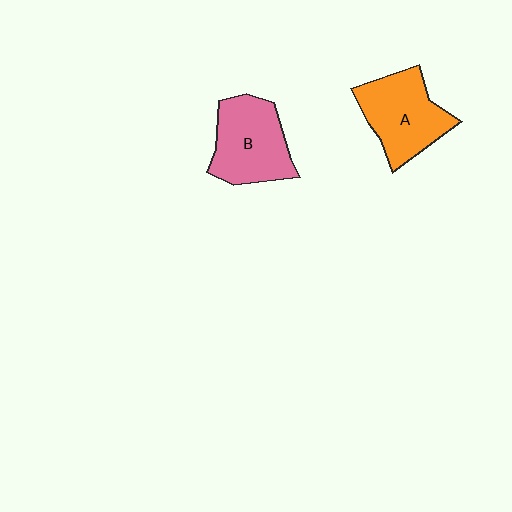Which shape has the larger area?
Shape B (pink).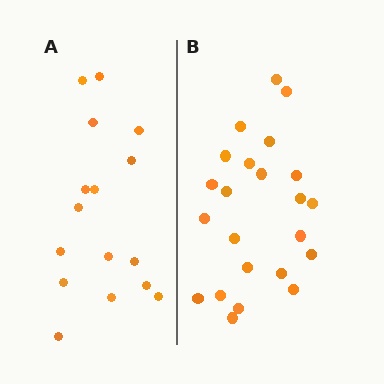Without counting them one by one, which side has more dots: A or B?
Region B (the right region) has more dots.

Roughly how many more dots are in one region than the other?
Region B has roughly 8 or so more dots than region A.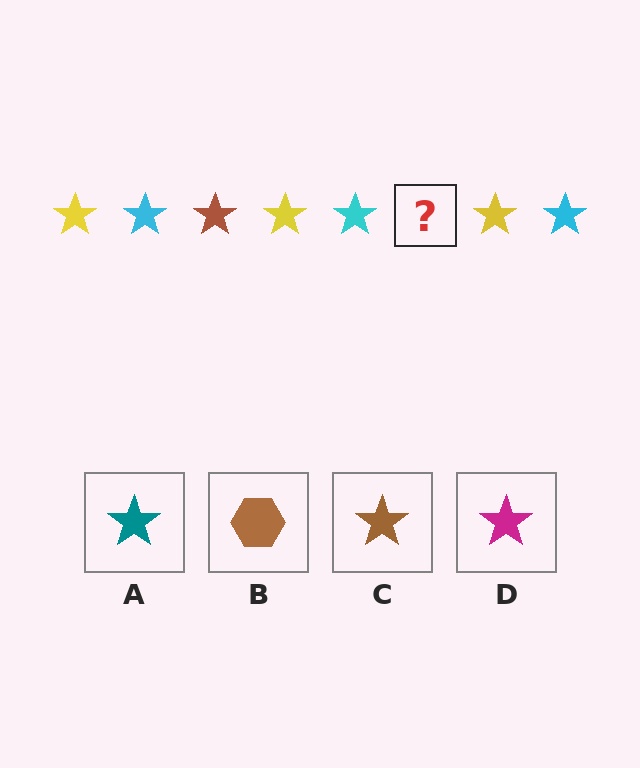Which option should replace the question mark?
Option C.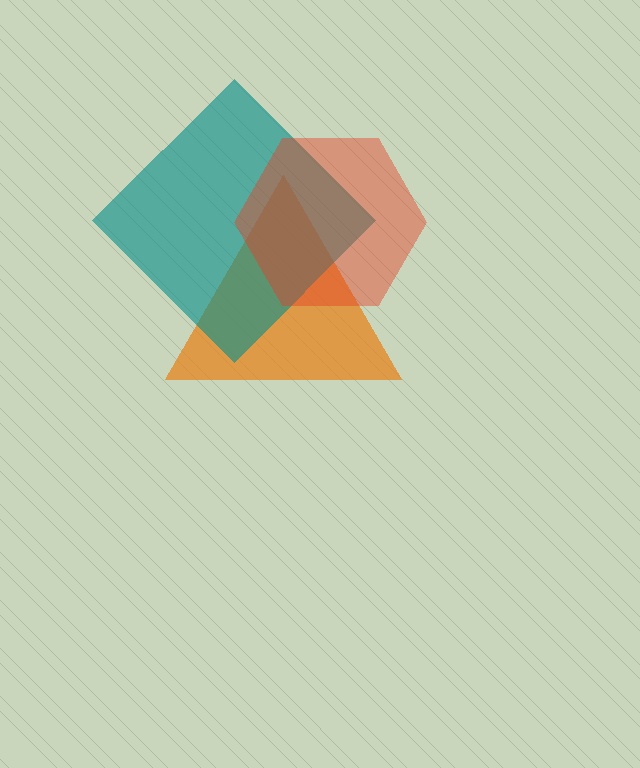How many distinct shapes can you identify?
There are 3 distinct shapes: an orange triangle, a teal diamond, a red hexagon.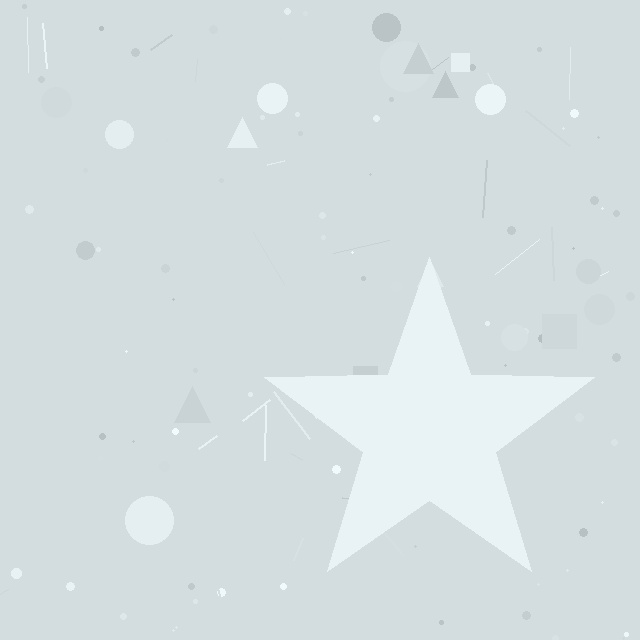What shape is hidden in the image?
A star is hidden in the image.